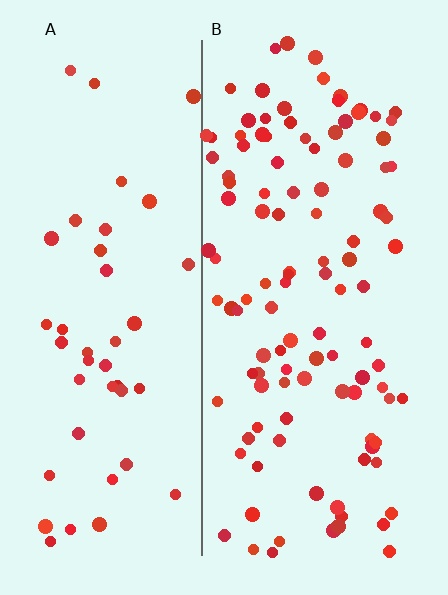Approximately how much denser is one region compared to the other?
Approximately 2.5× — region B over region A.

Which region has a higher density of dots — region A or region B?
B (the right).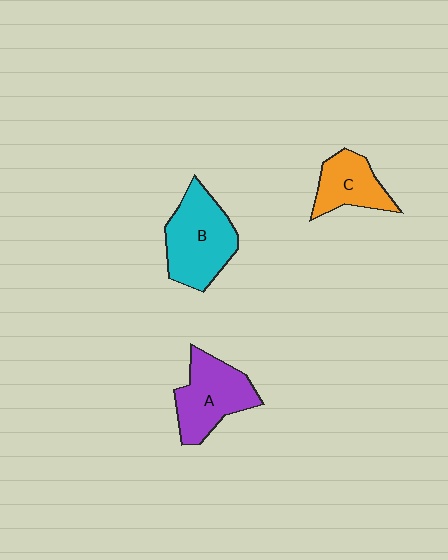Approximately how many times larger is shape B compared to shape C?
Approximately 1.6 times.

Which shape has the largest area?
Shape B (cyan).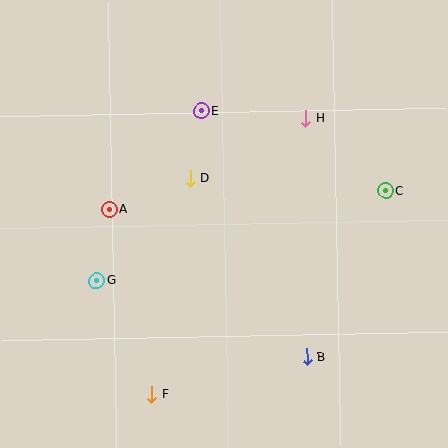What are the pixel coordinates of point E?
Point E is at (201, 111).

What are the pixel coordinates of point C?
Point C is at (386, 191).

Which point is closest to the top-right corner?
Point H is closest to the top-right corner.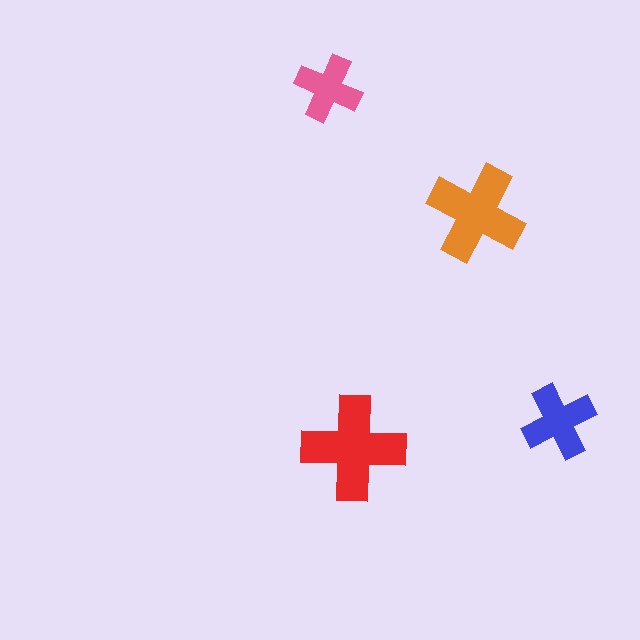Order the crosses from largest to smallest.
the red one, the orange one, the blue one, the pink one.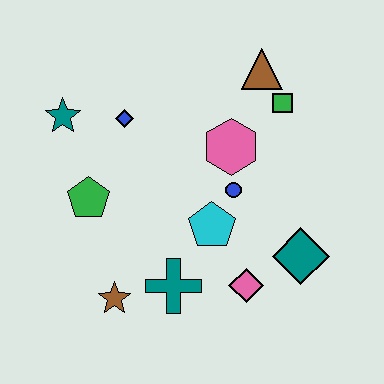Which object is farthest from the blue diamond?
The teal diamond is farthest from the blue diamond.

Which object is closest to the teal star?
The blue diamond is closest to the teal star.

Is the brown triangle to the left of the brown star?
No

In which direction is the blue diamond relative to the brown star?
The blue diamond is above the brown star.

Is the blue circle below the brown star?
No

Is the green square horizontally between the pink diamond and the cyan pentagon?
No